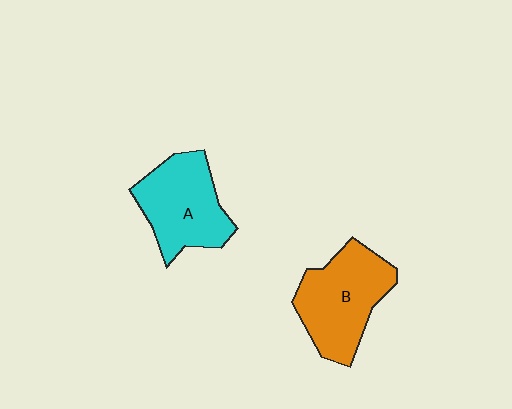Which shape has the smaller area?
Shape A (cyan).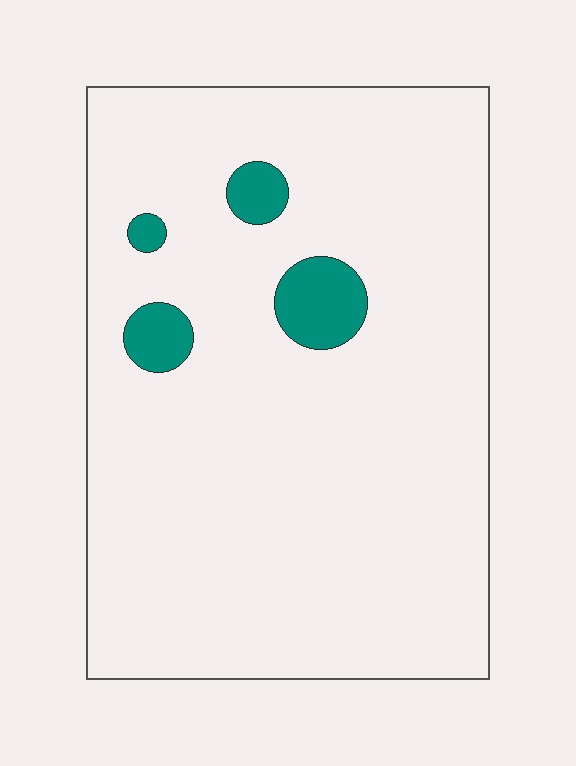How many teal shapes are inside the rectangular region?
4.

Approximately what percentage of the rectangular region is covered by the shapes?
Approximately 5%.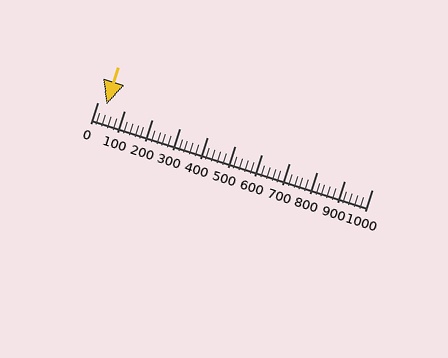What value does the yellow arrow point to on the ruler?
The yellow arrow points to approximately 31.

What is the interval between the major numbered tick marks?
The major tick marks are spaced 100 units apart.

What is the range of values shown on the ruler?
The ruler shows values from 0 to 1000.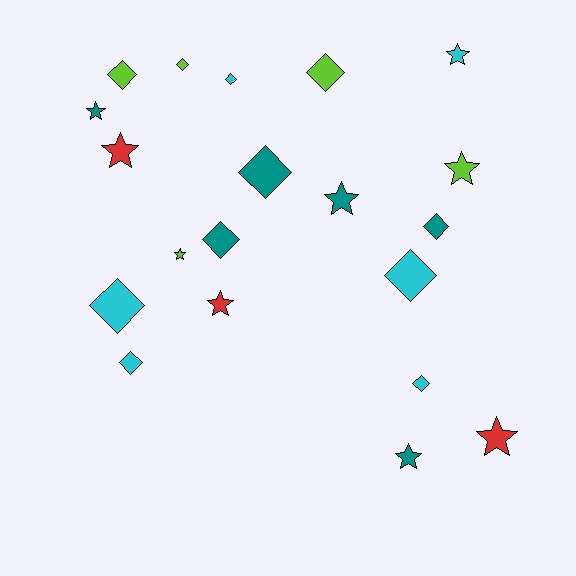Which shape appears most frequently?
Diamond, with 11 objects.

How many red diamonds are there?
There are no red diamonds.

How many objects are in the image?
There are 20 objects.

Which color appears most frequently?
Cyan, with 6 objects.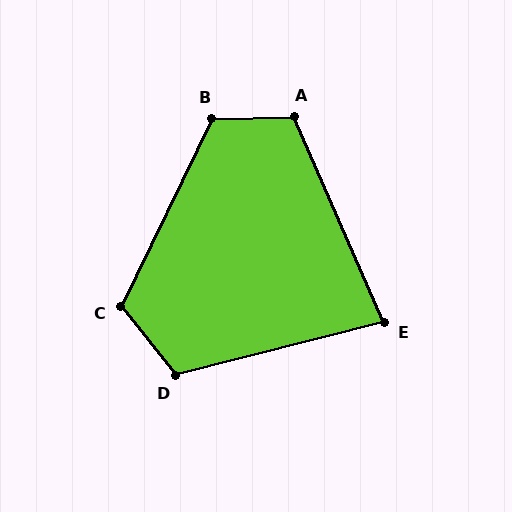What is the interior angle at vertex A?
Approximately 112 degrees (obtuse).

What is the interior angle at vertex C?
Approximately 116 degrees (obtuse).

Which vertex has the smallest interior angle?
E, at approximately 81 degrees.